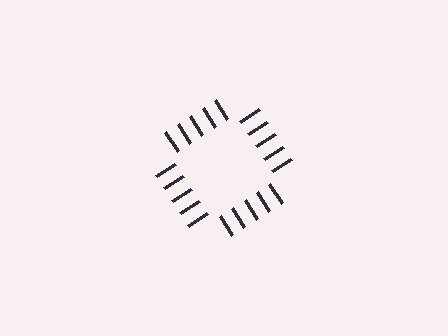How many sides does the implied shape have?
4 sides — the line-ends trace a square.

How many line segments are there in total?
20 — 5 along each of the 4 edges.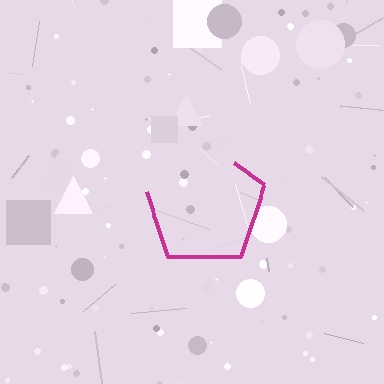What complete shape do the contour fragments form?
The contour fragments form a pentagon.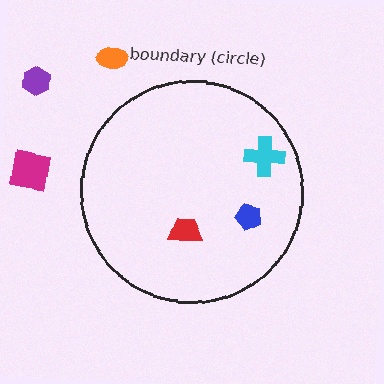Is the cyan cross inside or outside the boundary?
Inside.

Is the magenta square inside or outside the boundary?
Outside.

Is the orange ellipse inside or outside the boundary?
Outside.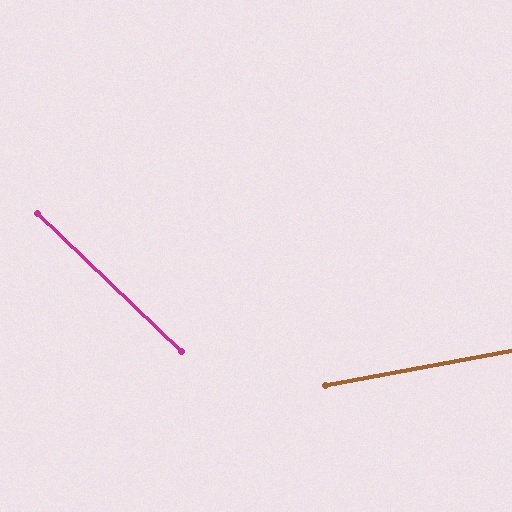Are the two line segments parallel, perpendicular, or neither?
Neither parallel nor perpendicular — they differ by about 54°.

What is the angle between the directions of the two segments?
Approximately 54 degrees.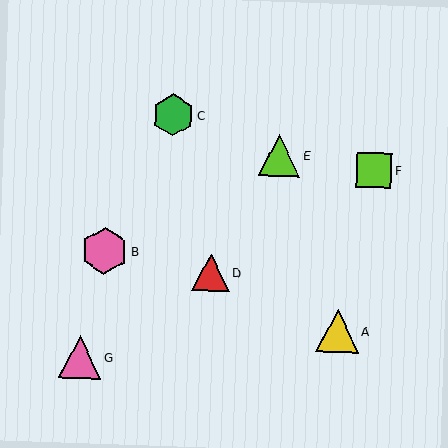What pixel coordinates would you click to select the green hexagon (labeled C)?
Click at (173, 115) to select the green hexagon C.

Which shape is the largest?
The pink hexagon (labeled B) is the largest.